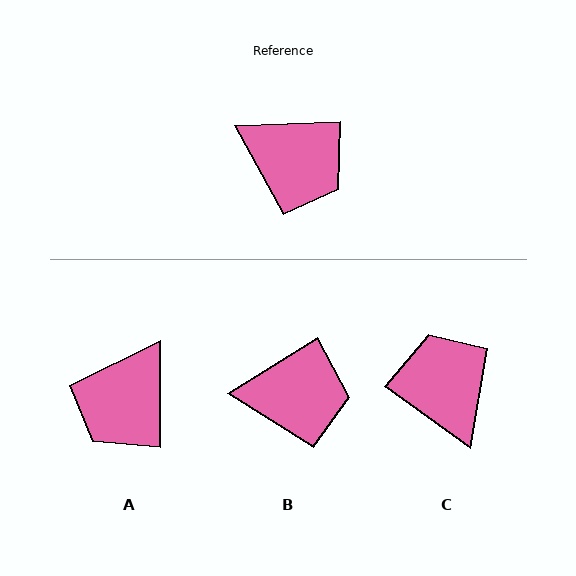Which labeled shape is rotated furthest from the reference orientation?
C, about 141 degrees away.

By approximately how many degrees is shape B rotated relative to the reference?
Approximately 29 degrees counter-clockwise.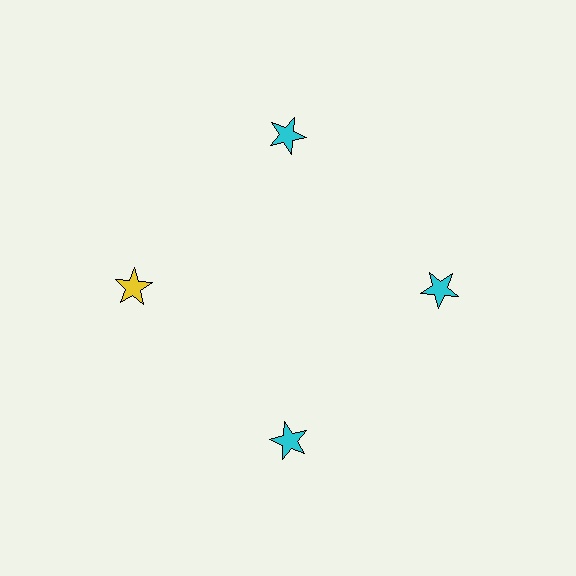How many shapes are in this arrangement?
There are 4 shapes arranged in a ring pattern.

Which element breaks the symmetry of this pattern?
The yellow star at roughly the 9 o'clock position breaks the symmetry. All other shapes are cyan stars.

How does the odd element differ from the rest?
It has a different color: yellow instead of cyan.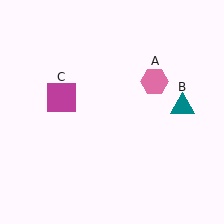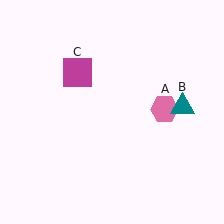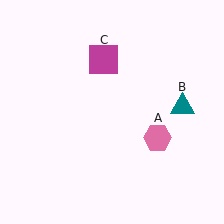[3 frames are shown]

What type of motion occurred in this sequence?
The pink hexagon (object A), magenta square (object C) rotated clockwise around the center of the scene.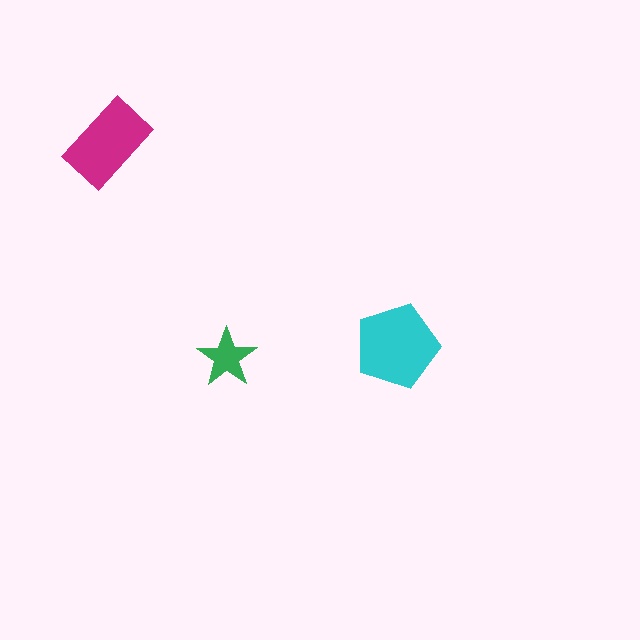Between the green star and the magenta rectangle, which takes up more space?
The magenta rectangle.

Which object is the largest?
The cyan pentagon.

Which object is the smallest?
The green star.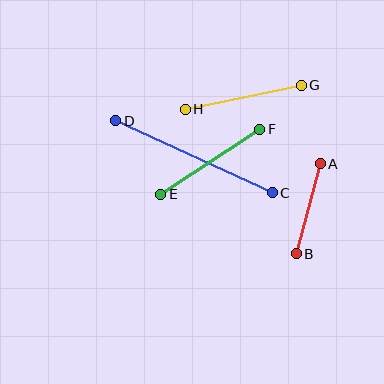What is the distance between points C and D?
The distance is approximately 172 pixels.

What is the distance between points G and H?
The distance is approximately 119 pixels.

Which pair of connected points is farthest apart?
Points C and D are farthest apart.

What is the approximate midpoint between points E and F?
The midpoint is at approximately (210, 162) pixels.